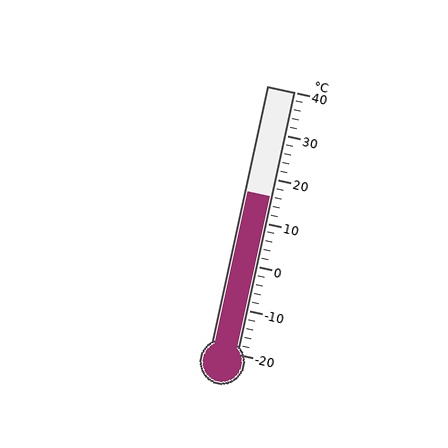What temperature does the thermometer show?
The thermometer shows approximately 16°C.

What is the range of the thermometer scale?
The thermometer scale ranges from -20°C to 40°C.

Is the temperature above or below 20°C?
The temperature is below 20°C.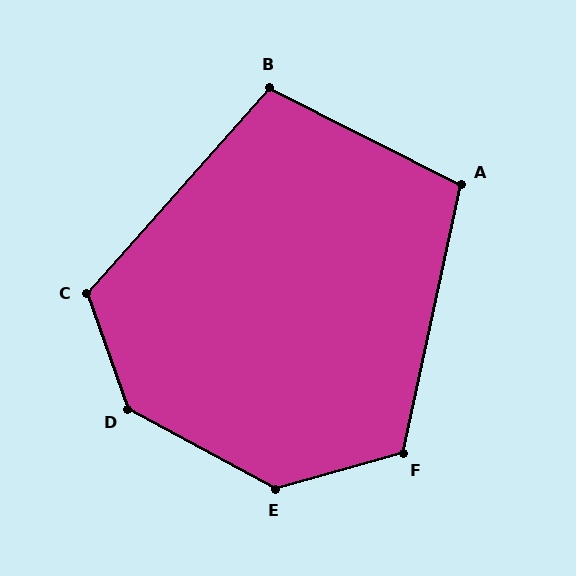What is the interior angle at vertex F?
Approximately 118 degrees (obtuse).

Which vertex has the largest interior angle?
D, at approximately 138 degrees.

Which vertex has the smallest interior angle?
B, at approximately 105 degrees.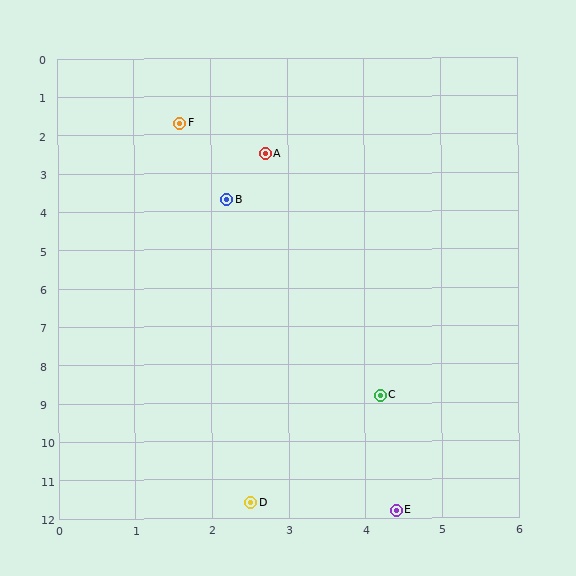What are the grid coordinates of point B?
Point B is at approximately (2.2, 3.7).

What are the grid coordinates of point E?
Point E is at approximately (4.4, 11.8).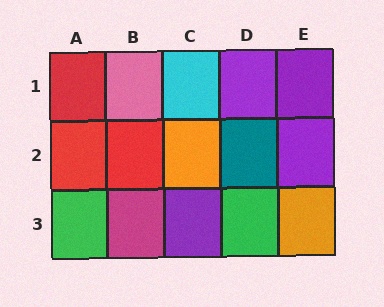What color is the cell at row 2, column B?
Red.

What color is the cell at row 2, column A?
Red.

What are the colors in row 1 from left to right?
Red, pink, cyan, purple, purple.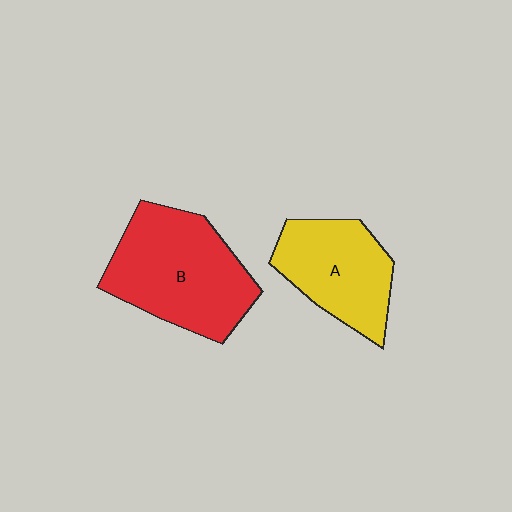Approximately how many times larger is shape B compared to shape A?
Approximately 1.4 times.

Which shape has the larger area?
Shape B (red).